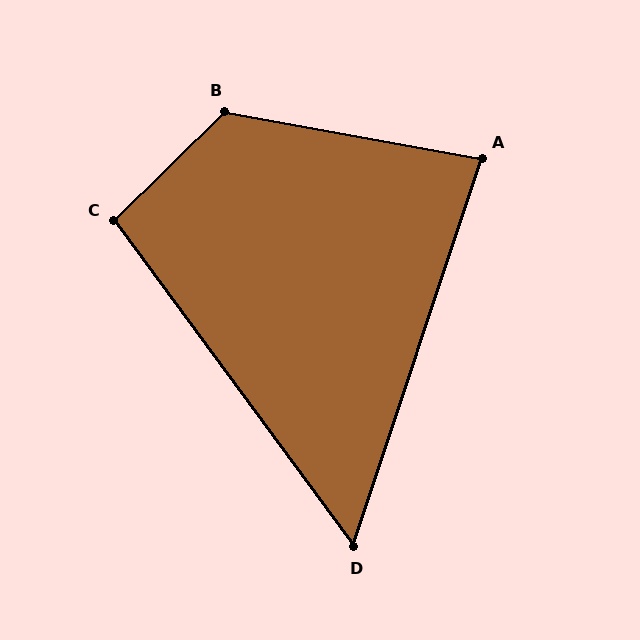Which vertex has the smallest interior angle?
D, at approximately 55 degrees.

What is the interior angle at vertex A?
Approximately 82 degrees (acute).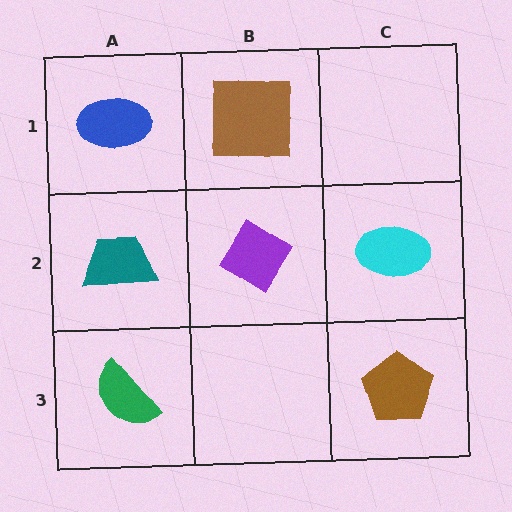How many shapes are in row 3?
2 shapes.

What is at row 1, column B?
A brown square.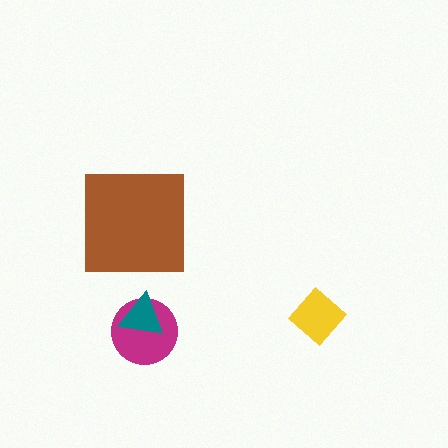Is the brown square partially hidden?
No, no other shape covers it.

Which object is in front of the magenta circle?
The teal triangle is in front of the magenta circle.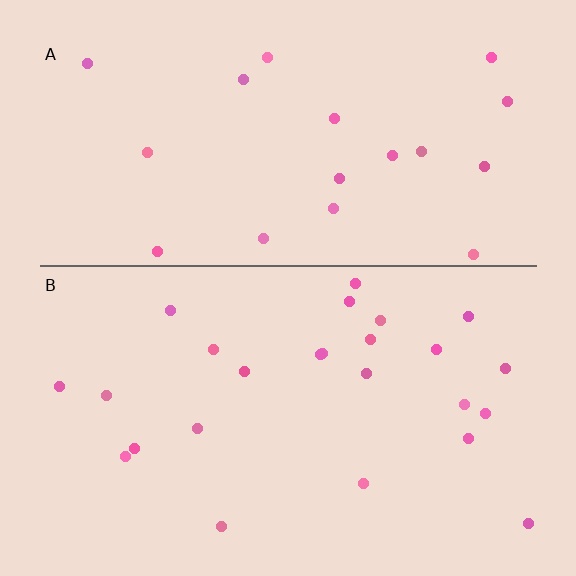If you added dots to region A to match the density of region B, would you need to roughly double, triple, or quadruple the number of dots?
Approximately double.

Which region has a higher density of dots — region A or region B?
B (the bottom).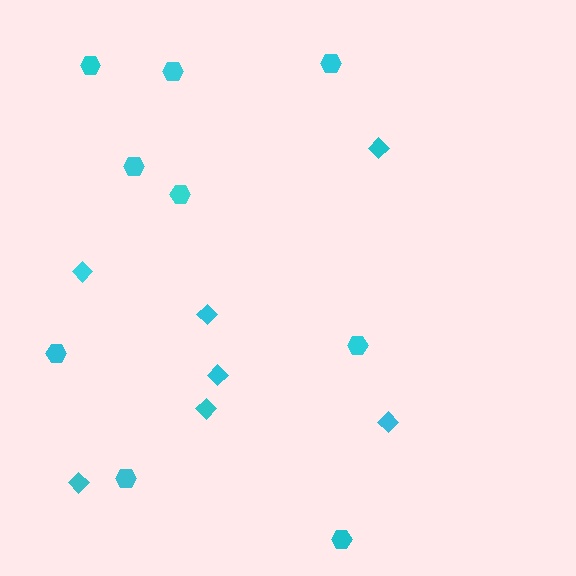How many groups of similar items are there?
There are 2 groups: one group of hexagons (9) and one group of diamonds (7).